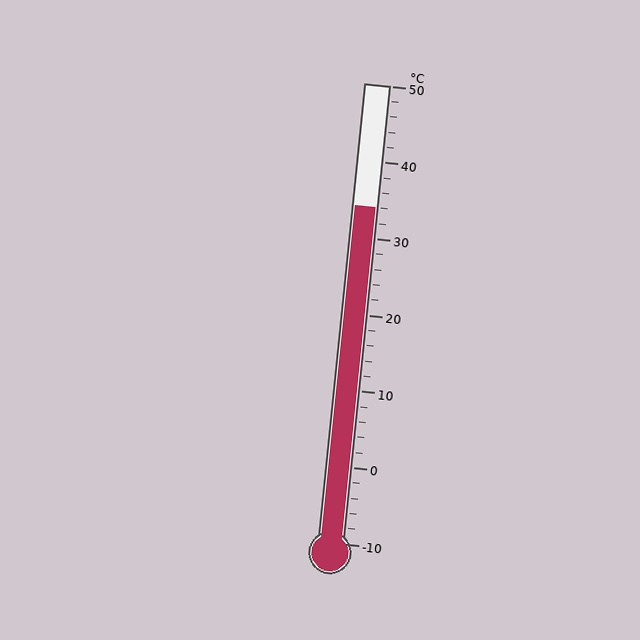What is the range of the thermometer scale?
The thermometer scale ranges from -10°C to 50°C.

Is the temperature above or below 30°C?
The temperature is above 30°C.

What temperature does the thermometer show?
The thermometer shows approximately 34°C.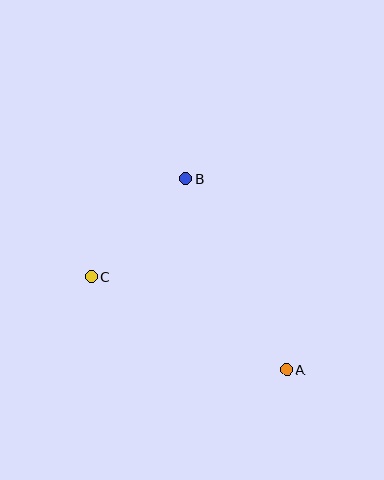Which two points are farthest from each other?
Points A and C are farthest from each other.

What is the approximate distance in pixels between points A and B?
The distance between A and B is approximately 216 pixels.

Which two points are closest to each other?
Points B and C are closest to each other.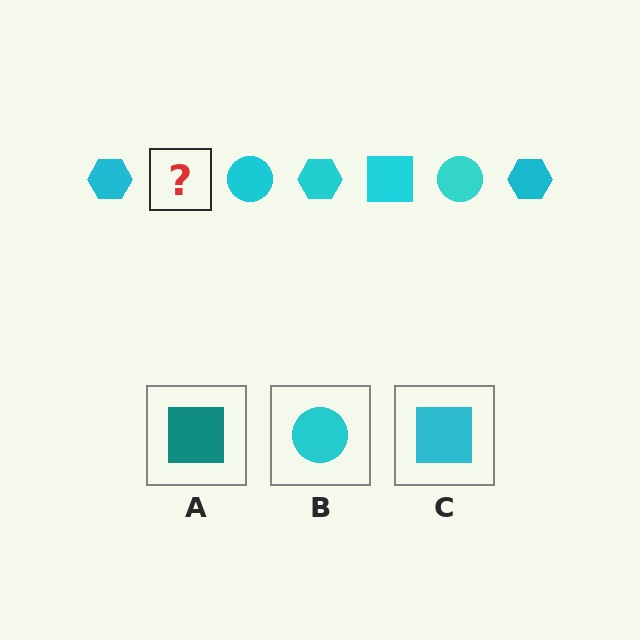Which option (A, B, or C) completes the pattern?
C.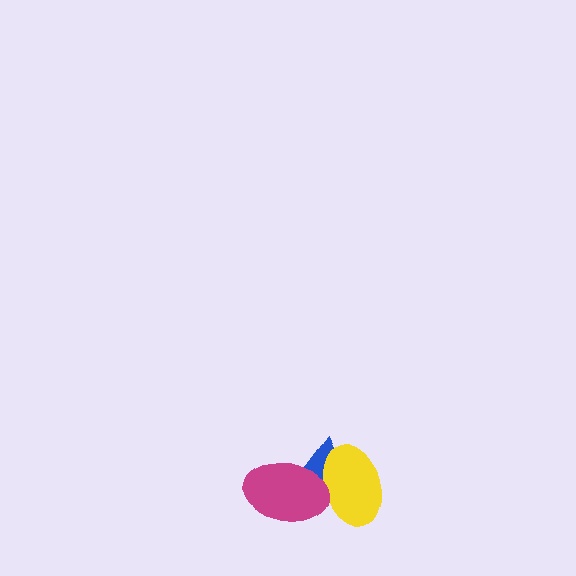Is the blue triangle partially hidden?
Yes, it is partially covered by another shape.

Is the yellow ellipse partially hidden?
Yes, it is partially covered by another shape.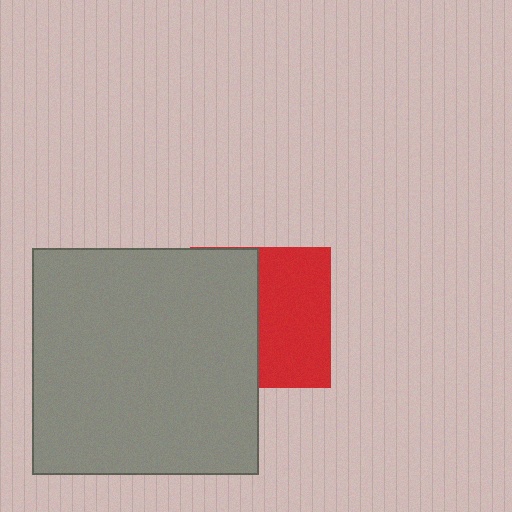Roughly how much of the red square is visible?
About half of it is visible (roughly 51%).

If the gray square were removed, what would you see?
You would see the complete red square.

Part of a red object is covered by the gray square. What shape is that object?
It is a square.